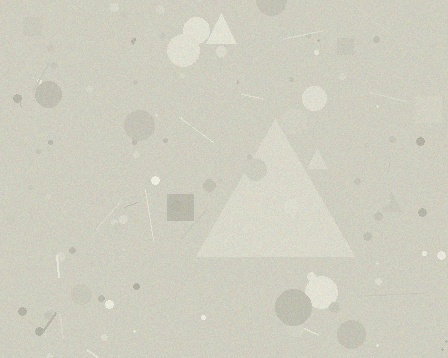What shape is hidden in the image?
A triangle is hidden in the image.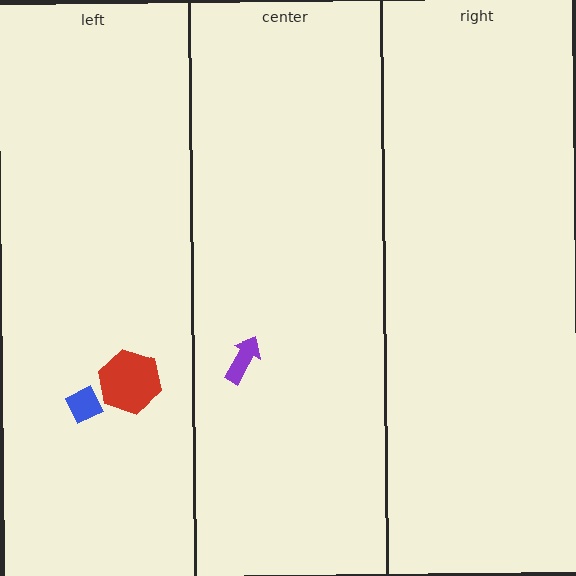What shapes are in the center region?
The purple arrow.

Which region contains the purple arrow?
The center region.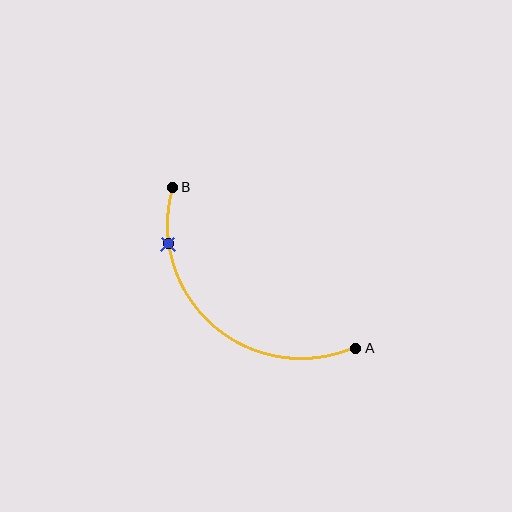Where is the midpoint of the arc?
The arc midpoint is the point on the curve farthest from the straight line joining A and B. It sits below and to the left of that line.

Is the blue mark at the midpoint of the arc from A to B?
No. The blue mark lies on the arc but is closer to endpoint B. The arc midpoint would be at the point on the curve equidistant along the arc from both A and B.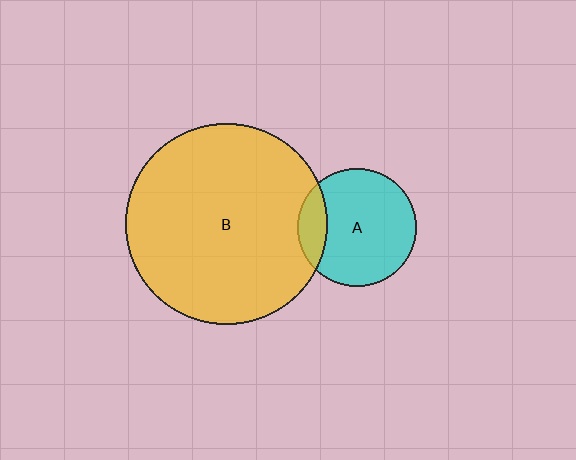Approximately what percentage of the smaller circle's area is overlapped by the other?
Approximately 15%.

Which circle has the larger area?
Circle B (yellow).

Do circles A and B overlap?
Yes.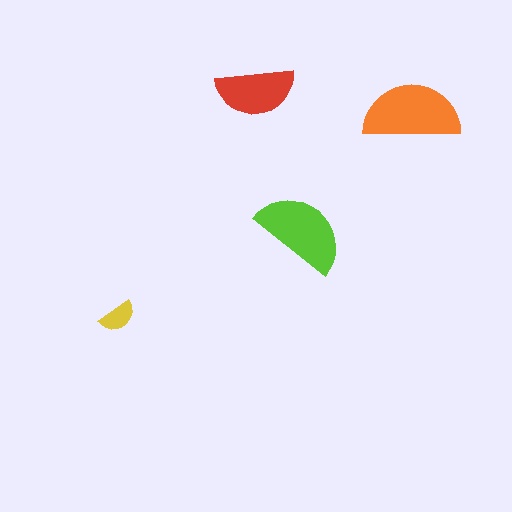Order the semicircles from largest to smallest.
the orange one, the lime one, the red one, the yellow one.